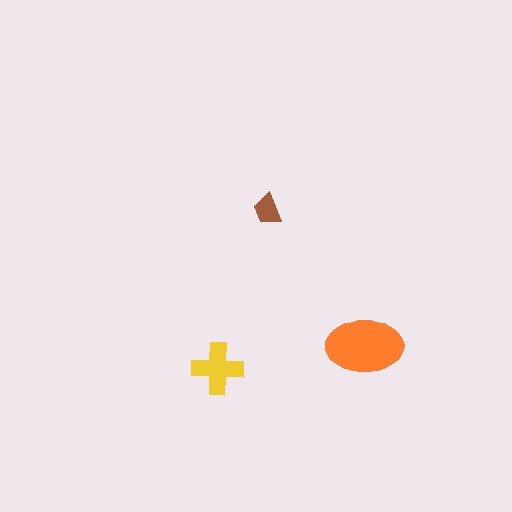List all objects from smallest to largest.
The brown trapezoid, the yellow cross, the orange ellipse.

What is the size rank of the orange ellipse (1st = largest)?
1st.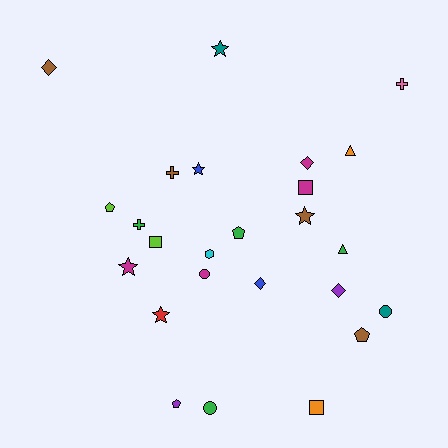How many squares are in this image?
There are 3 squares.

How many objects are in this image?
There are 25 objects.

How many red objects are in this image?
There is 1 red object.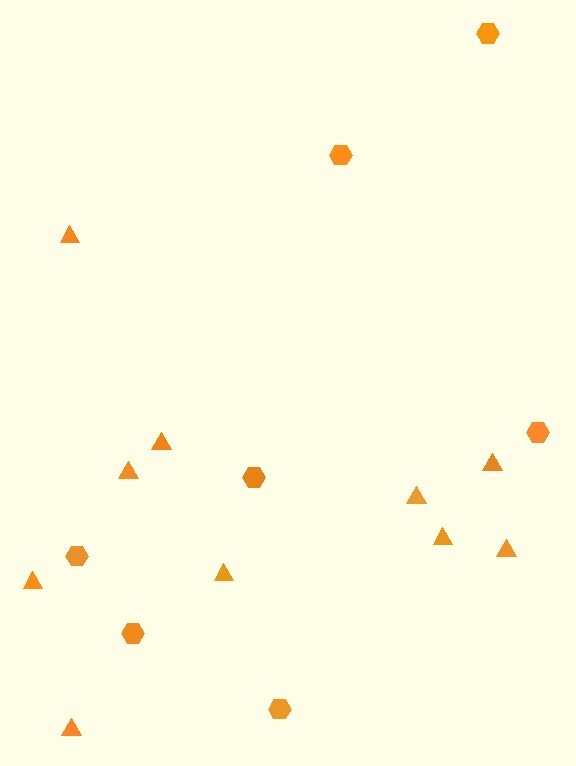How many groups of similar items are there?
There are 2 groups: one group of triangles (10) and one group of hexagons (7).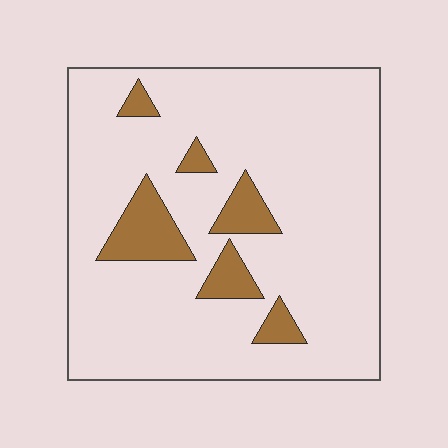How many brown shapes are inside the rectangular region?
6.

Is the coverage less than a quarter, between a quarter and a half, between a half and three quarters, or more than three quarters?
Less than a quarter.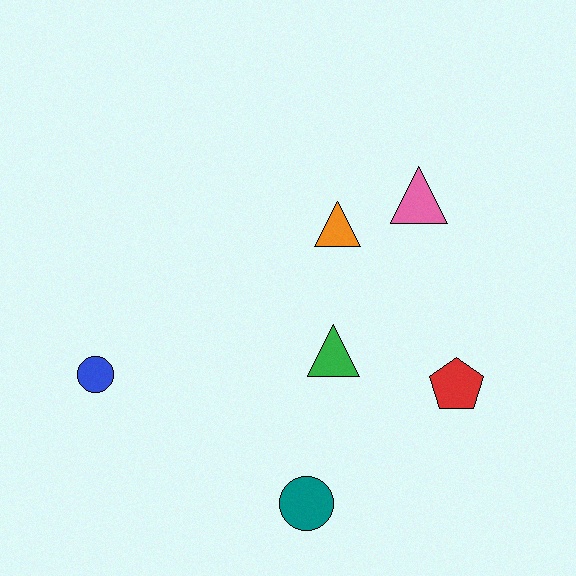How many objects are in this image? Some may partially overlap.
There are 6 objects.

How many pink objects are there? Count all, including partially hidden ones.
There is 1 pink object.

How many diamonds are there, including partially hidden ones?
There are no diamonds.